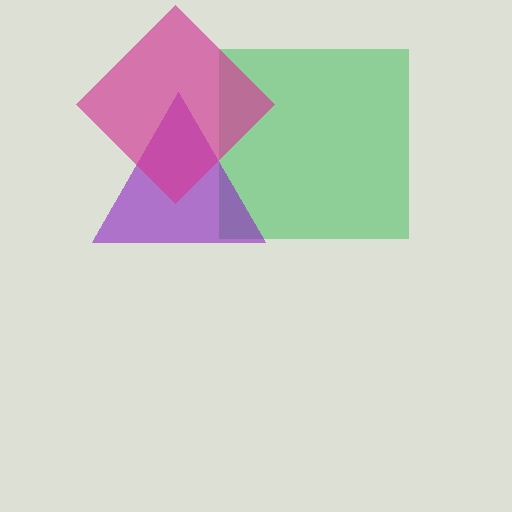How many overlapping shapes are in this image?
There are 3 overlapping shapes in the image.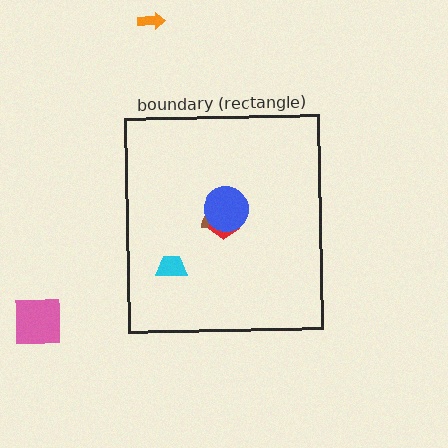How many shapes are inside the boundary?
4 inside, 2 outside.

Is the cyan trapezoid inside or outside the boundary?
Inside.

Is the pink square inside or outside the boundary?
Outside.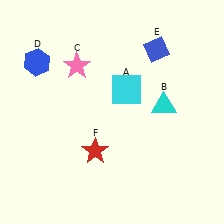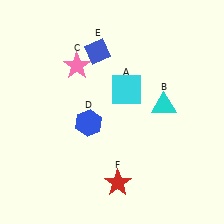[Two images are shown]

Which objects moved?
The objects that moved are: the blue hexagon (D), the blue diamond (E), the red star (F).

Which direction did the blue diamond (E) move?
The blue diamond (E) moved left.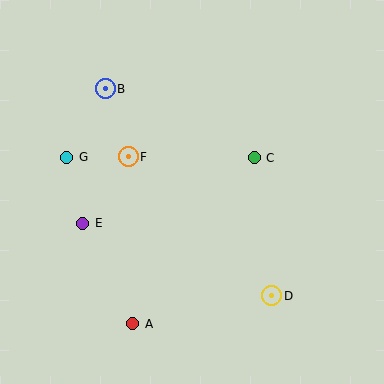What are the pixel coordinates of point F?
Point F is at (128, 157).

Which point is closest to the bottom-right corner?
Point D is closest to the bottom-right corner.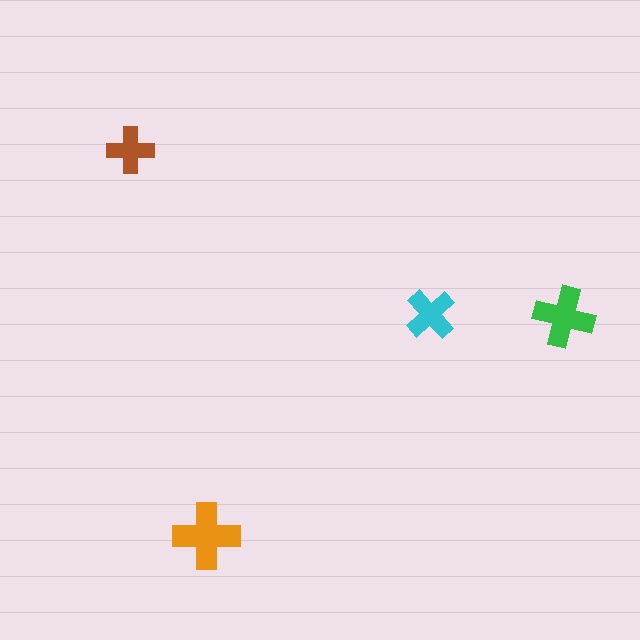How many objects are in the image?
There are 4 objects in the image.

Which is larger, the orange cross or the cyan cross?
The orange one.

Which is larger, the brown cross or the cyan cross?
The cyan one.